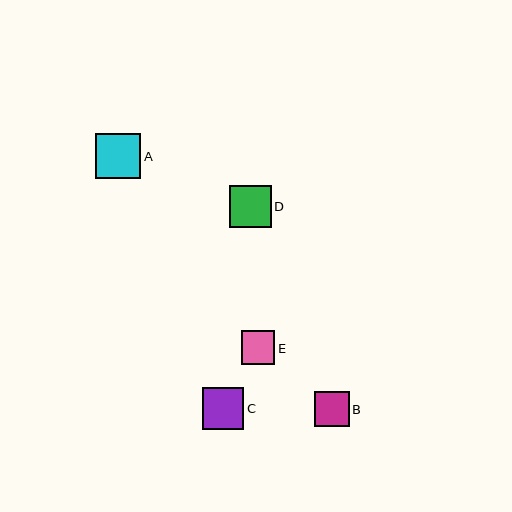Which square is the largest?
Square A is the largest with a size of approximately 45 pixels.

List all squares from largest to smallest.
From largest to smallest: A, D, C, B, E.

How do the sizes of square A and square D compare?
Square A and square D are approximately the same size.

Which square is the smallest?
Square E is the smallest with a size of approximately 34 pixels.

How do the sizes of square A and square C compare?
Square A and square C are approximately the same size.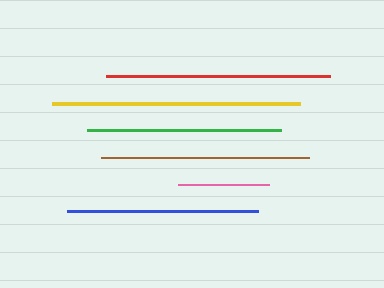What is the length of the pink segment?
The pink segment is approximately 91 pixels long.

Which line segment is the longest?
The yellow line is the longest at approximately 248 pixels.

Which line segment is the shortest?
The pink line is the shortest at approximately 91 pixels.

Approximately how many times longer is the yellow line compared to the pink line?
The yellow line is approximately 2.7 times the length of the pink line.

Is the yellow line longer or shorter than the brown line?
The yellow line is longer than the brown line.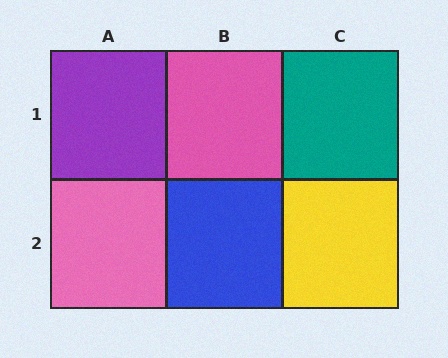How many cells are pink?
2 cells are pink.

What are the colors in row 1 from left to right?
Purple, pink, teal.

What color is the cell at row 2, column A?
Pink.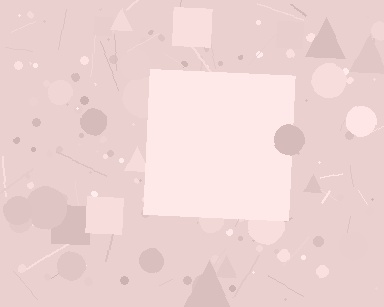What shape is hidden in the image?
A square is hidden in the image.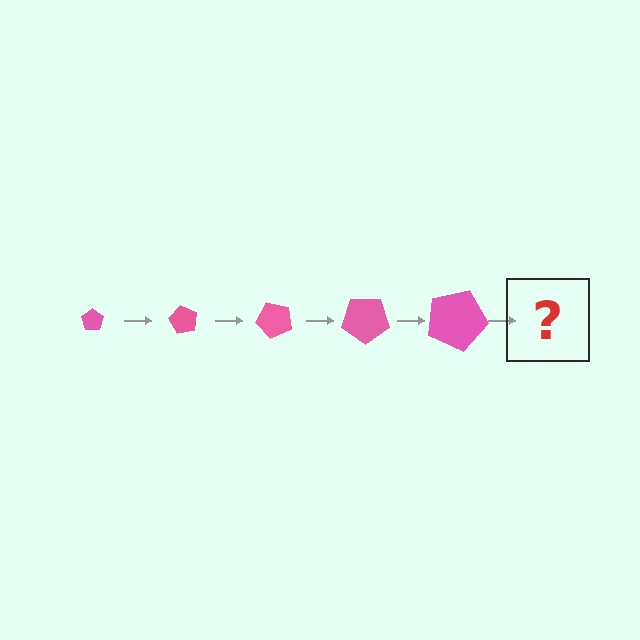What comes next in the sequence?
The next element should be a pentagon, larger than the previous one and rotated 300 degrees from the start.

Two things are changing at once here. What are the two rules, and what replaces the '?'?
The two rules are that the pentagon grows larger each step and it rotates 60 degrees each step. The '?' should be a pentagon, larger than the previous one and rotated 300 degrees from the start.